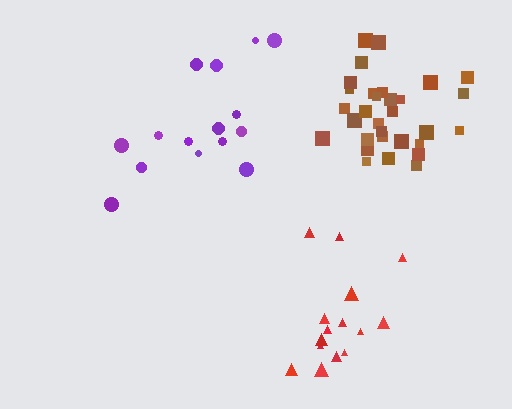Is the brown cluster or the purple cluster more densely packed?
Brown.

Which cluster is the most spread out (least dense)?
Purple.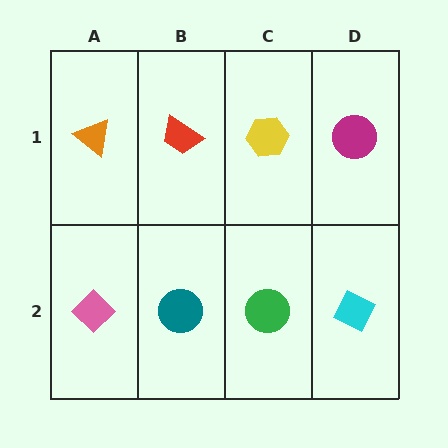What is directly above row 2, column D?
A magenta circle.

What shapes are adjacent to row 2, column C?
A yellow hexagon (row 1, column C), a teal circle (row 2, column B), a cyan diamond (row 2, column D).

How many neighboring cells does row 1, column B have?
3.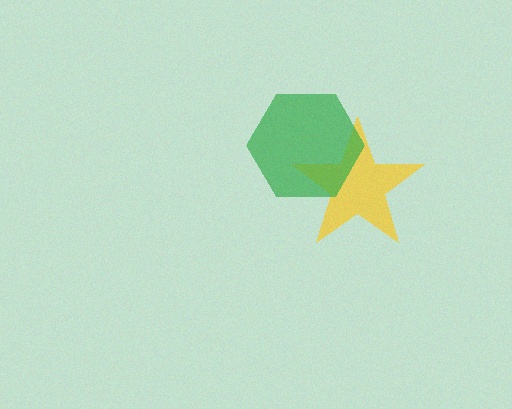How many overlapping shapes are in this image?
There are 2 overlapping shapes in the image.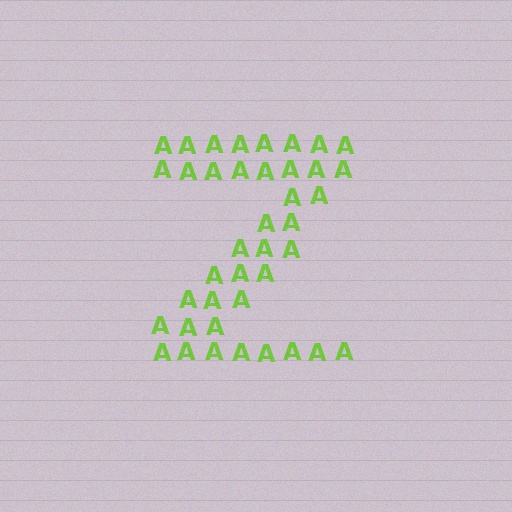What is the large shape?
The large shape is the letter Z.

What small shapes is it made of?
It is made of small letter A's.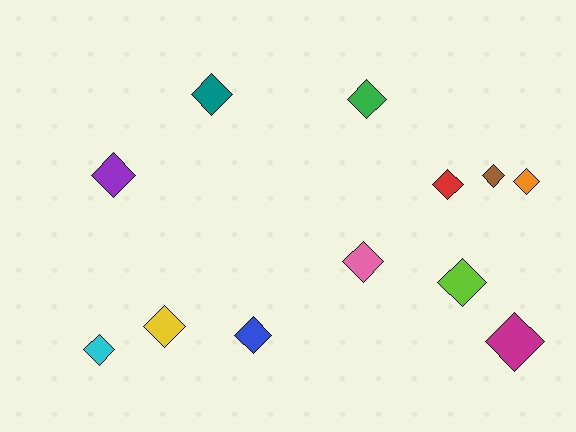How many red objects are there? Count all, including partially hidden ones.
There is 1 red object.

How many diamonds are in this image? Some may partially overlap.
There are 12 diamonds.